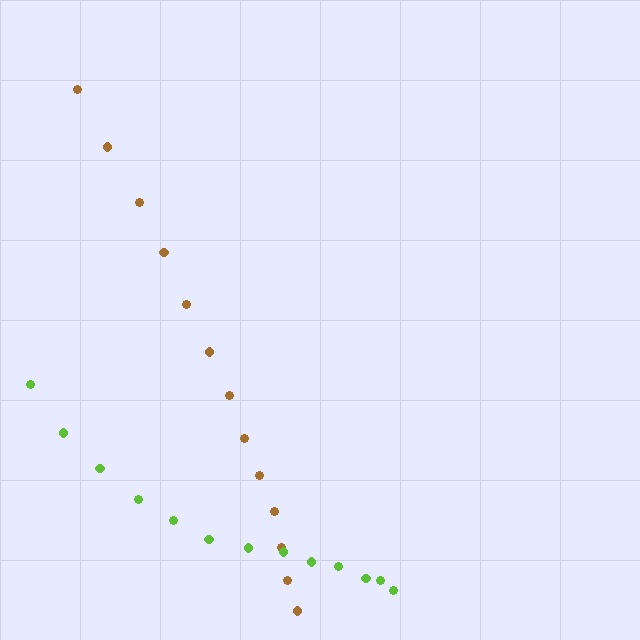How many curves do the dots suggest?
There are 2 distinct paths.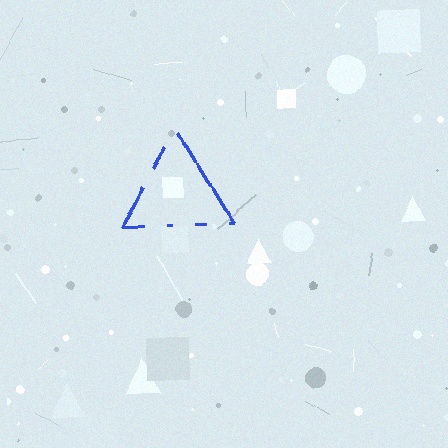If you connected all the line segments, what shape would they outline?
They would outline a triangle.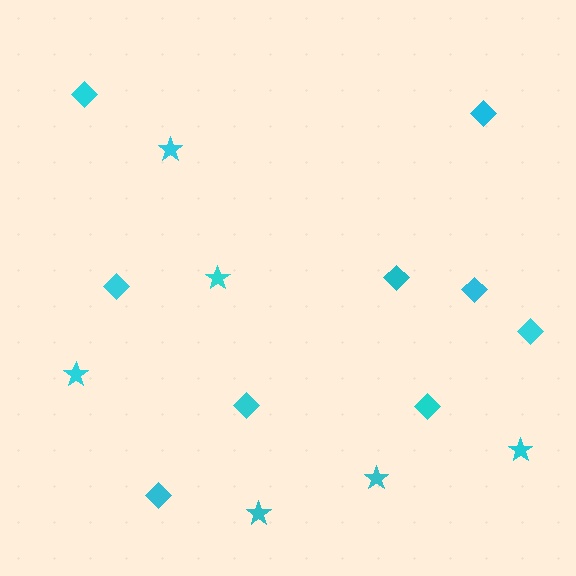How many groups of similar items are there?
There are 2 groups: one group of diamonds (9) and one group of stars (6).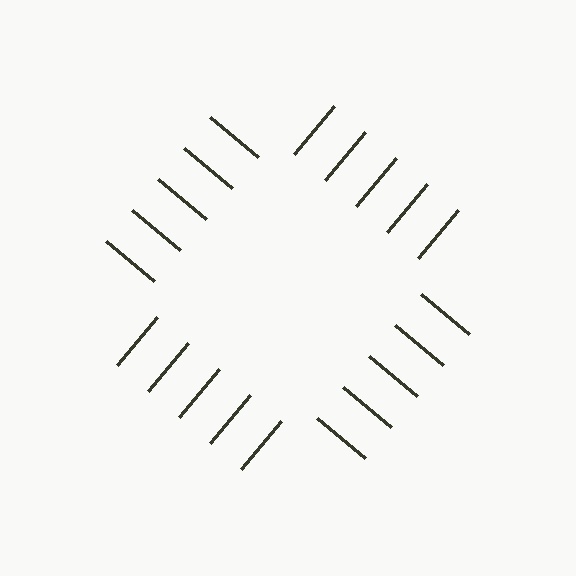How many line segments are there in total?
20 — 5 along each of the 4 edges.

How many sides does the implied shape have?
4 sides — the line-ends trace a square.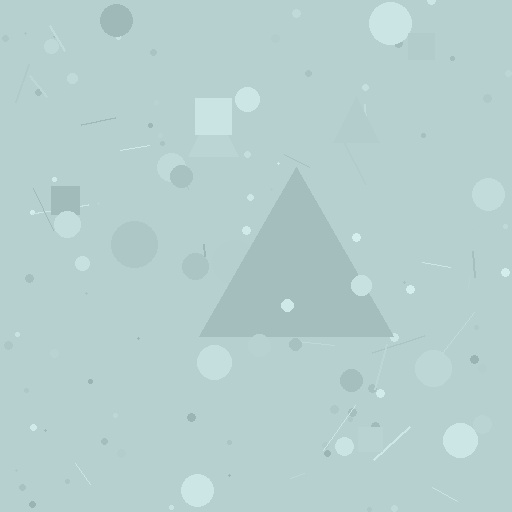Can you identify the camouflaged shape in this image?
The camouflaged shape is a triangle.